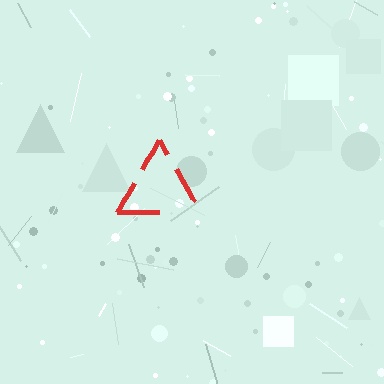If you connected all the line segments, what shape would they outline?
They would outline a triangle.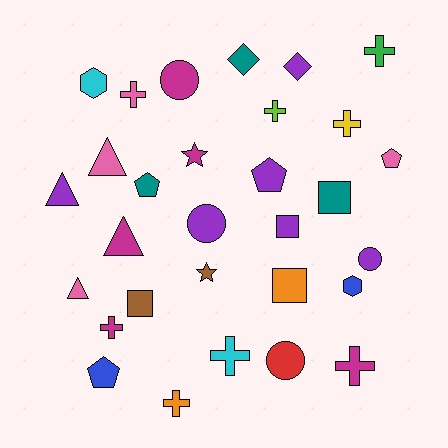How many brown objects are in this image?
There are 2 brown objects.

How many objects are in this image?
There are 30 objects.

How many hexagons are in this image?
There are 2 hexagons.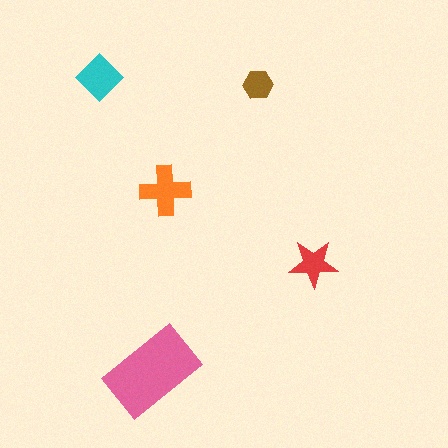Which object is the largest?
The pink rectangle.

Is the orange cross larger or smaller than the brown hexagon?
Larger.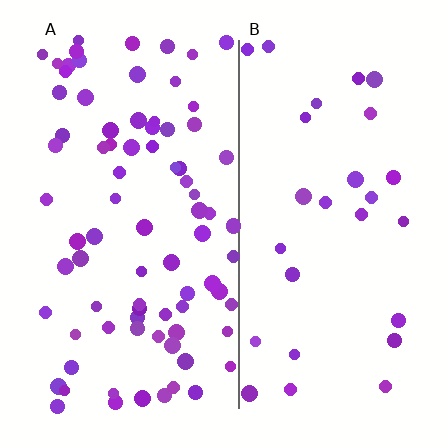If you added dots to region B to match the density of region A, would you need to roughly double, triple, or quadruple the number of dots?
Approximately triple.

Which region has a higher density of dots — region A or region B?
A (the left).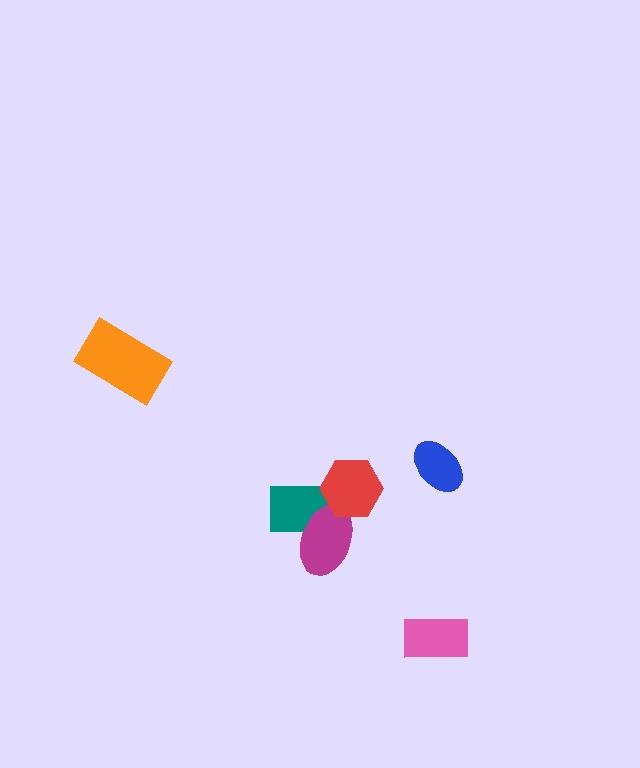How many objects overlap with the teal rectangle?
2 objects overlap with the teal rectangle.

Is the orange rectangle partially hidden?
No, no other shape covers it.